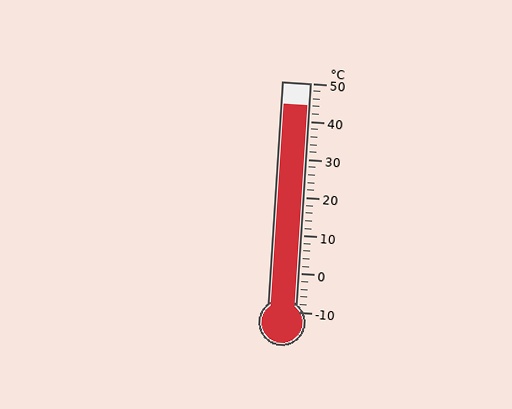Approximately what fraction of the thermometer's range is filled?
The thermometer is filled to approximately 90% of its range.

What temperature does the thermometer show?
The thermometer shows approximately 44°C.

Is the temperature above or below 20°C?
The temperature is above 20°C.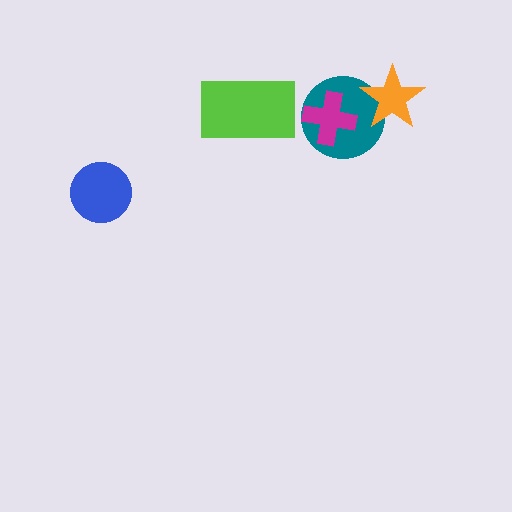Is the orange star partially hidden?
No, no other shape covers it.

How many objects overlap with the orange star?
1 object overlaps with the orange star.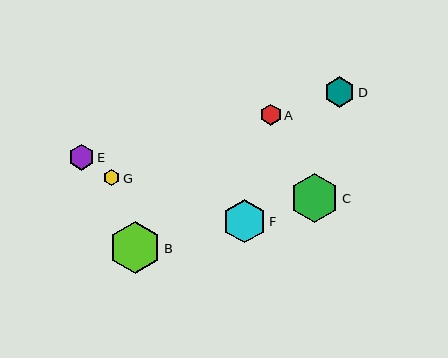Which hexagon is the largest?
Hexagon B is the largest with a size of approximately 52 pixels.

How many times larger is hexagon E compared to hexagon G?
Hexagon E is approximately 1.6 times the size of hexagon G.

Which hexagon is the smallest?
Hexagon G is the smallest with a size of approximately 16 pixels.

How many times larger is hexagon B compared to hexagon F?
Hexagon B is approximately 1.2 times the size of hexagon F.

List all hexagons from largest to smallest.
From largest to smallest: B, C, F, D, E, A, G.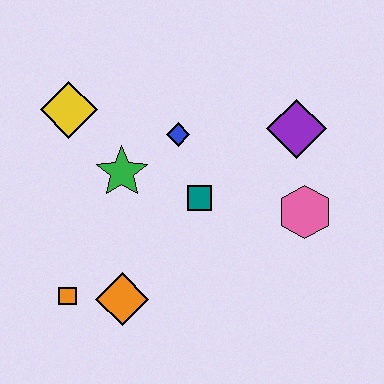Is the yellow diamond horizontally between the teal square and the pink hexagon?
No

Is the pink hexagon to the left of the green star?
No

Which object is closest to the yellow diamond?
The green star is closest to the yellow diamond.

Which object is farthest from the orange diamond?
The purple diamond is farthest from the orange diamond.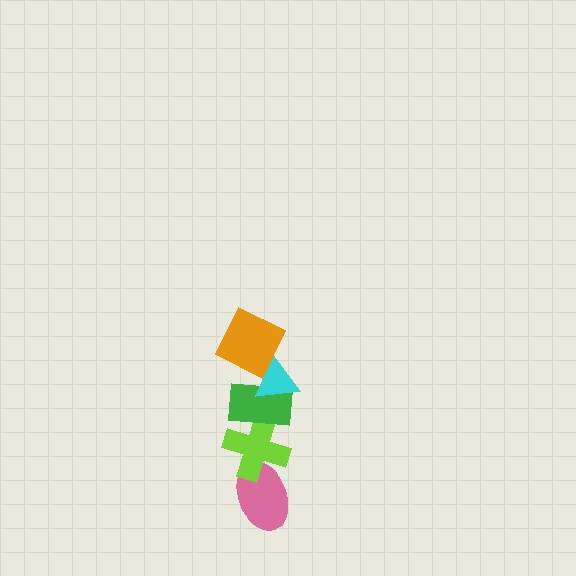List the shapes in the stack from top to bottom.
From top to bottom: the orange square, the cyan triangle, the green rectangle, the lime cross, the pink ellipse.